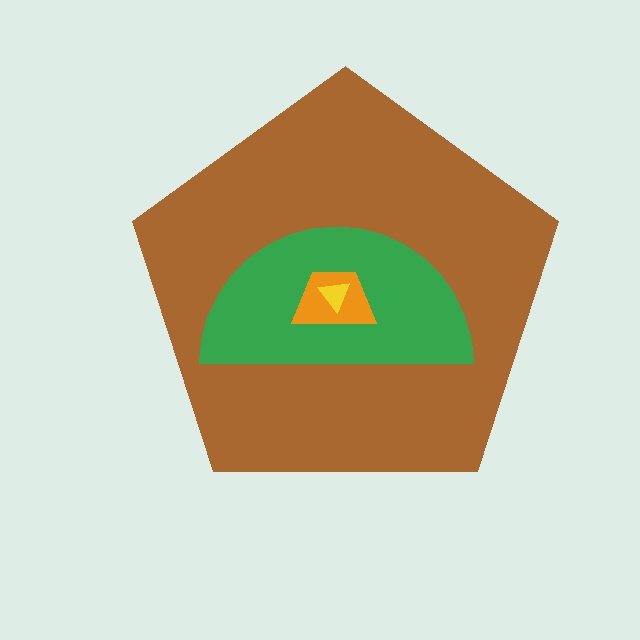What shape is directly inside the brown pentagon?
The green semicircle.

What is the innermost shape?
The yellow triangle.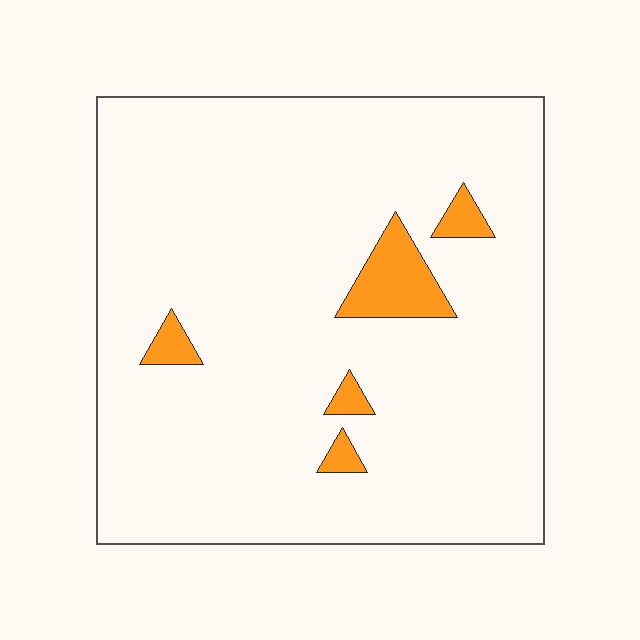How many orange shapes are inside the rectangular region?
5.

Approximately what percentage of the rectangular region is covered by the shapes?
Approximately 5%.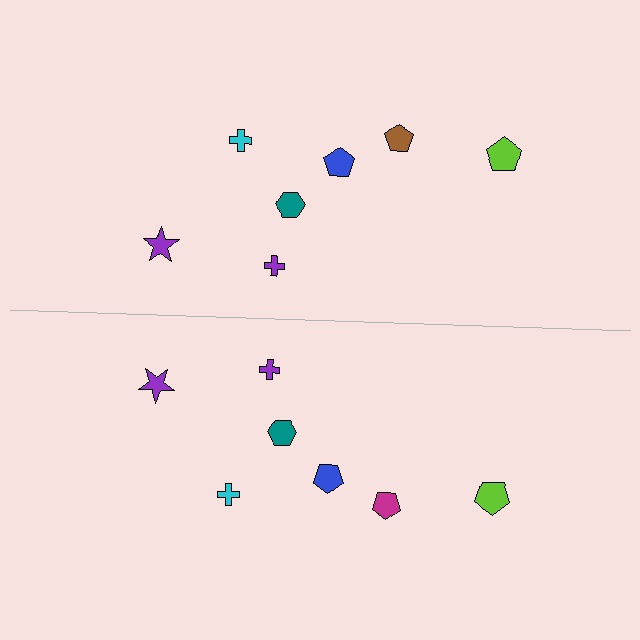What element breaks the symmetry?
The magenta pentagon on the bottom side breaks the symmetry — its mirror counterpart is brown.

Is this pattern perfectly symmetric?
No, the pattern is not perfectly symmetric. The magenta pentagon on the bottom side breaks the symmetry — its mirror counterpart is brown.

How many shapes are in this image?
There are 14 shapes in this image.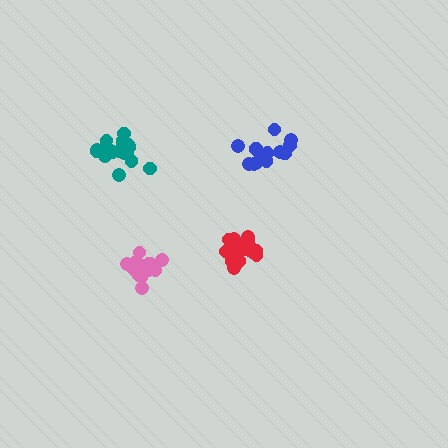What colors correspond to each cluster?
The clusters are colored: blue, red, pink, teal.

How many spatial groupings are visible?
There are 4 spatial groupings.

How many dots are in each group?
Group 1: 14 dots, Group 2: 18 dots, Group 3: 15 dots, Group 4: 17 dots (64 total).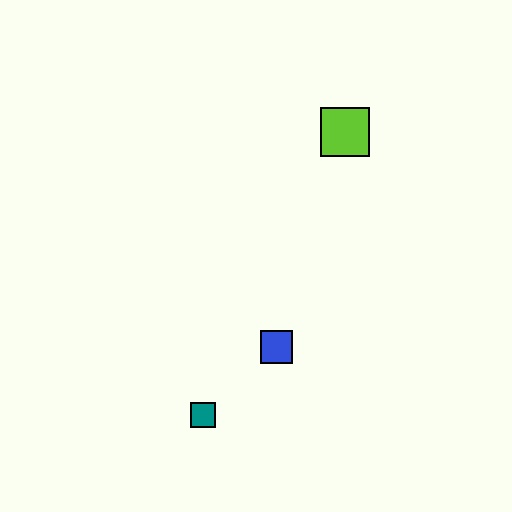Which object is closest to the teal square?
The blue square is closest to the teal square.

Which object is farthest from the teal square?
The lime square is farthest from the teal square.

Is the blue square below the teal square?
No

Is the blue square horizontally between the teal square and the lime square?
Yes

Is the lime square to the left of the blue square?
No